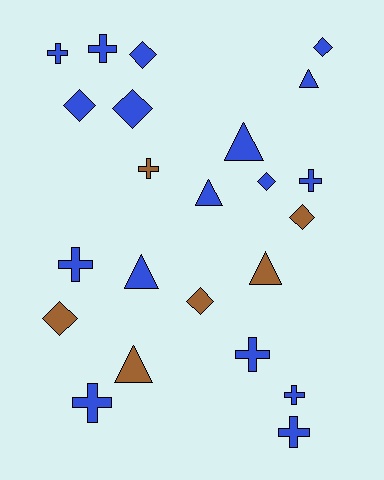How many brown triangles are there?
There are 2 brown triangles.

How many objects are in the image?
There are 23 objects.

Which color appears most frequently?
Blue, with 17 objects.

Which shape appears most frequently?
Cross, with 9 objects.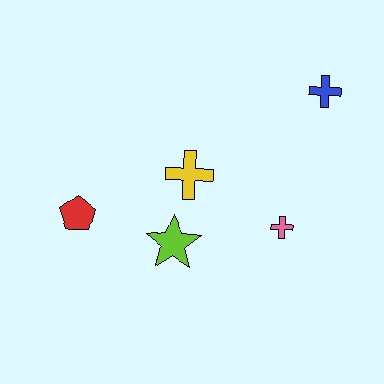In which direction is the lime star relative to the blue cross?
The lime star is below the blue cross.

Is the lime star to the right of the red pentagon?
Yes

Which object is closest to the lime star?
The yellow cross is closest to the lime star.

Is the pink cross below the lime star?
No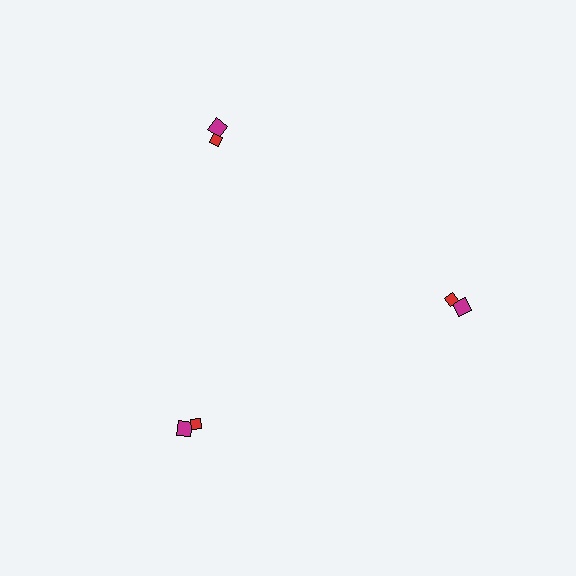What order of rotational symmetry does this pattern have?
This pattern has 3-fold rotational symmetry.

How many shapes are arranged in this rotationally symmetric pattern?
There are 6 shapes, arranged in 3 groups of 2.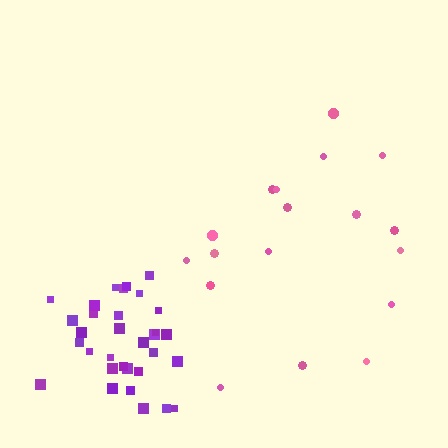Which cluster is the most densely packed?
Purple.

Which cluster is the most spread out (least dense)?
Pink.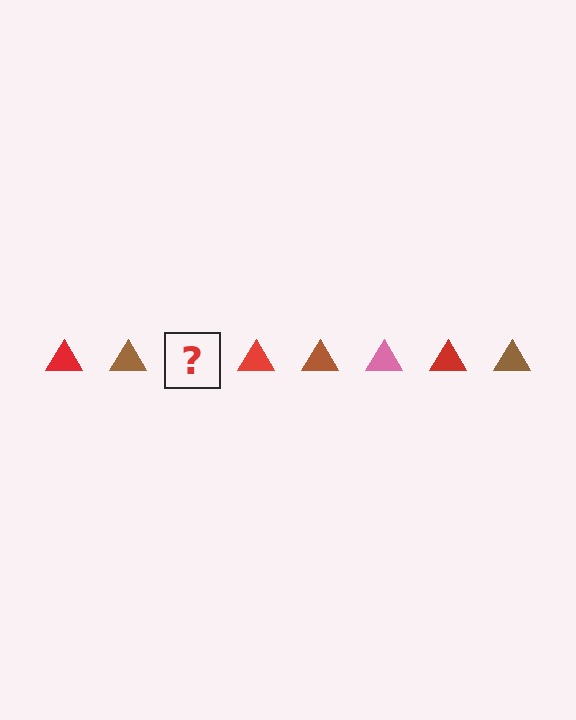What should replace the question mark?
The question mark should be replaced with a pink triangle.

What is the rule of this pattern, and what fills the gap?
The rule is that the pattern cycles through red, brown, pink triangles. The gap should be filled with a pink triangle.